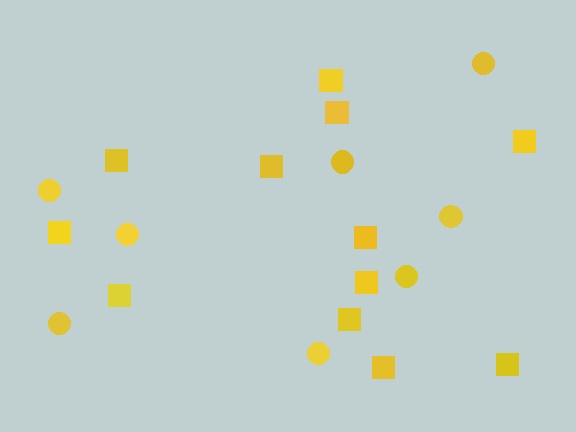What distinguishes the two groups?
There are 2 groups: one group of squares (12) and one group of circles (8).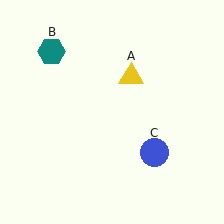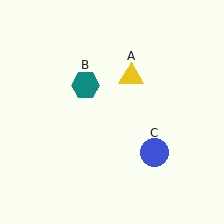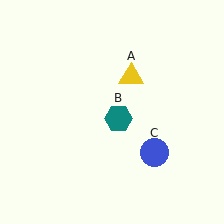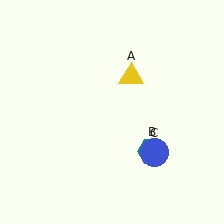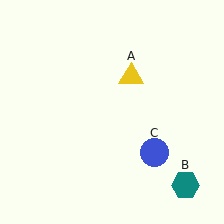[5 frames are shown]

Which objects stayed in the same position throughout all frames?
Yellow triangle (object A) and blue circle (object C) remained stationary.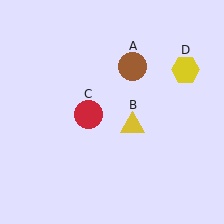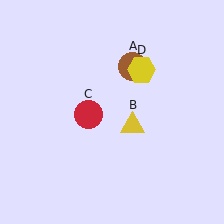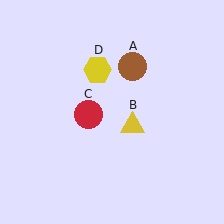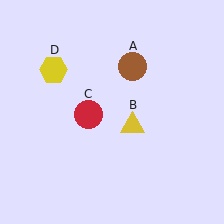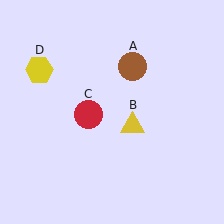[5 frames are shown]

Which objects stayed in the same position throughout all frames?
Brown circle (object A) and yellow triangle (object B) and red circle (object C) remained stationary.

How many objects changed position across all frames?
1 object changed position: yellow hexagon (object D).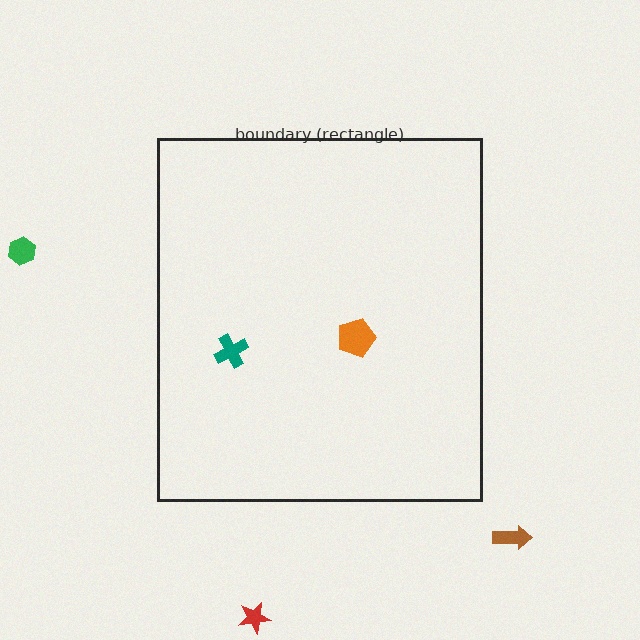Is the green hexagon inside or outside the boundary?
Outside.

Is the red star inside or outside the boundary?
Outside.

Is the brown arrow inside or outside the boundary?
Outside.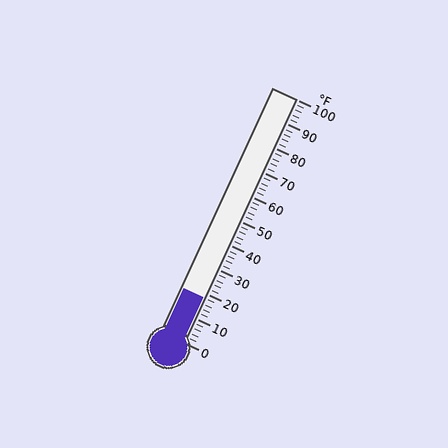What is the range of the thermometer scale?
The thermometer scale ranges from 0°F to 100°F.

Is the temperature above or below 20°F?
The temperature is below 20°F.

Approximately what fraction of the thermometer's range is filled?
The thermometer is filled to approximately 20% of its range.